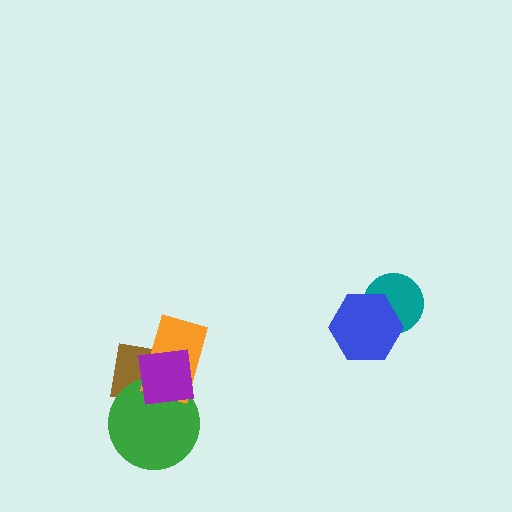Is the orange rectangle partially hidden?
Yes, it is partially covered by another shape.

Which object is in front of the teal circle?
The blue hexagon is in front of the teal circle.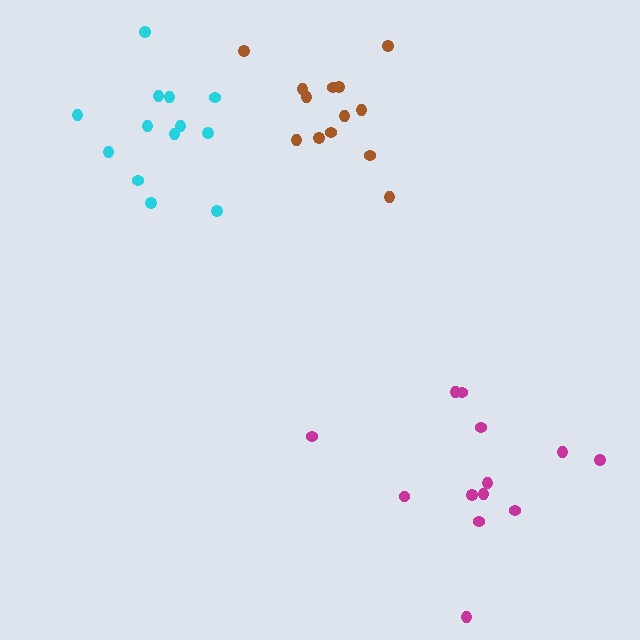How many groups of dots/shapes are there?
There are 3 groups.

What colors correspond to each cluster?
The clusters are colored: cyan, brown, magenta.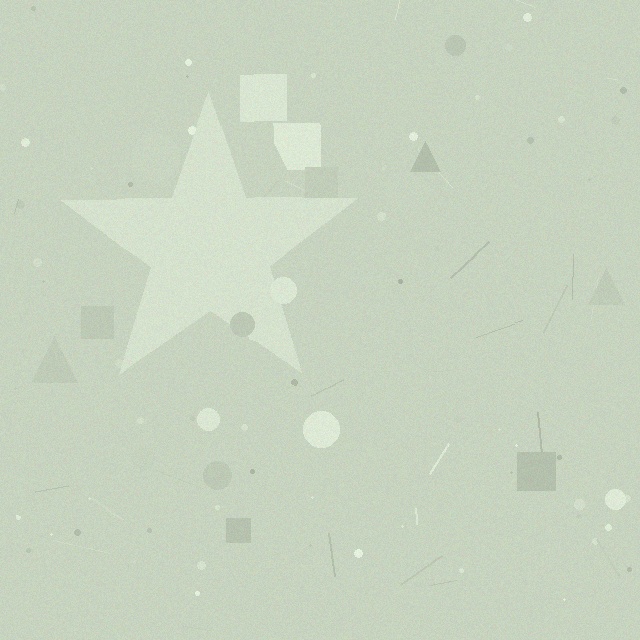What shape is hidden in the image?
A star is hidden in the image.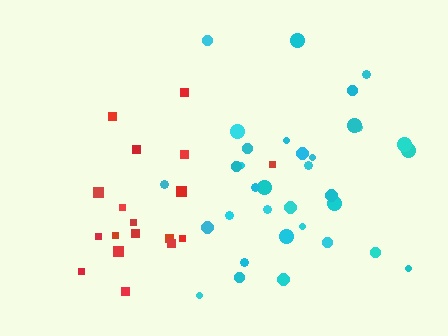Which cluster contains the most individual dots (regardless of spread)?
Cyan (34).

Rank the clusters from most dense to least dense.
cyan, red.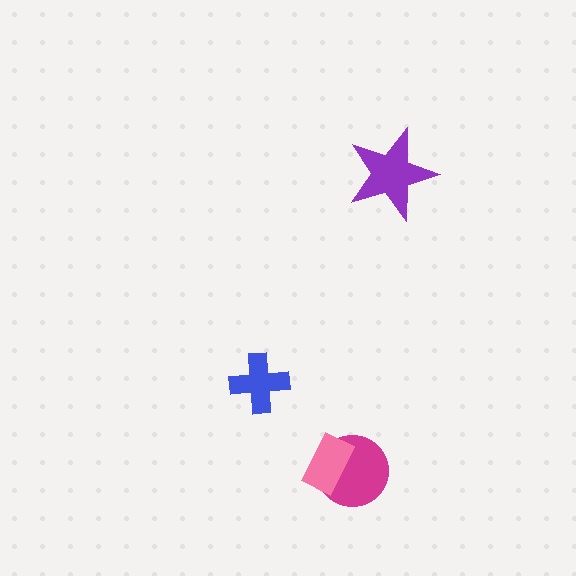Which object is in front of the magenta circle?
The pink rectangle is in front of the magenta circle.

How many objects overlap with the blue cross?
0 objects overlap with the blue cross.